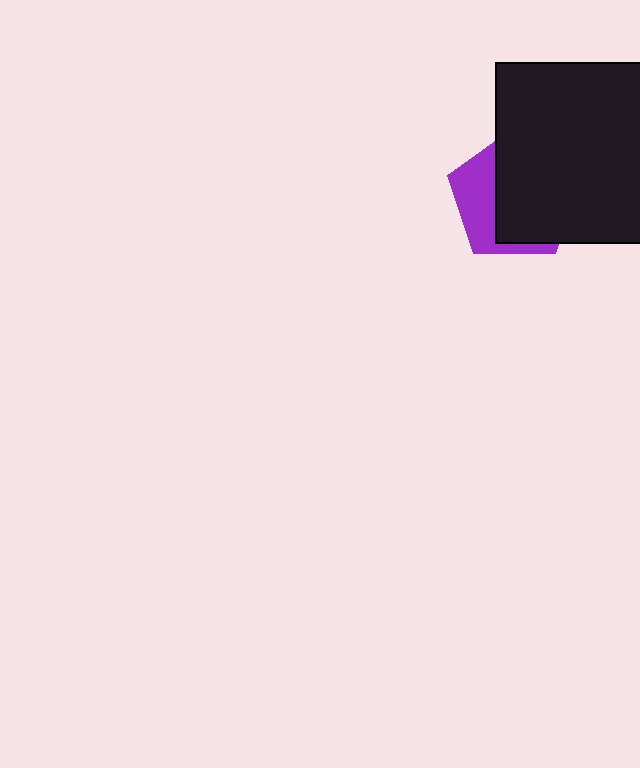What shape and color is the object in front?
The object in front is a black square.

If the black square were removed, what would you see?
You would see the complete purple pentagon.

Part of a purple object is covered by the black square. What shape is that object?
It is a pentagon.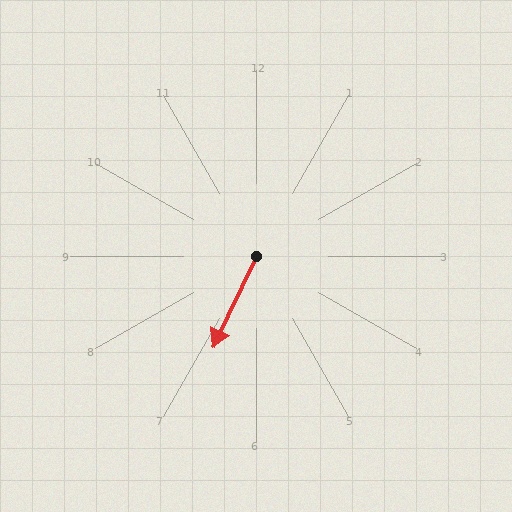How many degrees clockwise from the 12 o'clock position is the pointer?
Approximately 206 degrees.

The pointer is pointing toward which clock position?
Roughly 7 o'clock.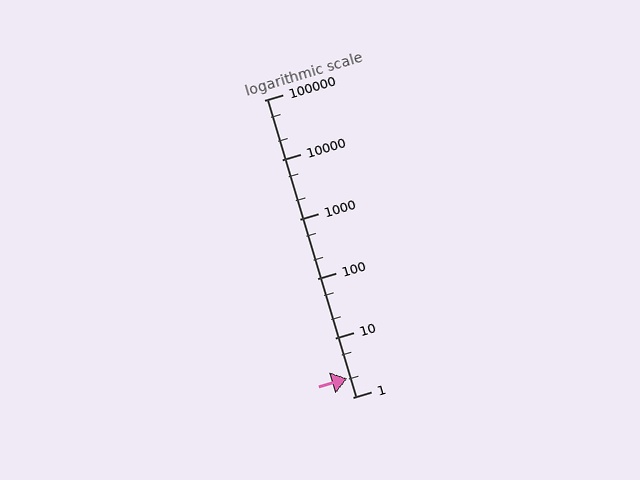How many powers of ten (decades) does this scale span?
The scale spans 5 decades, from 1 to 100000.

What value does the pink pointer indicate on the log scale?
The pointer indicates approximately 2.1.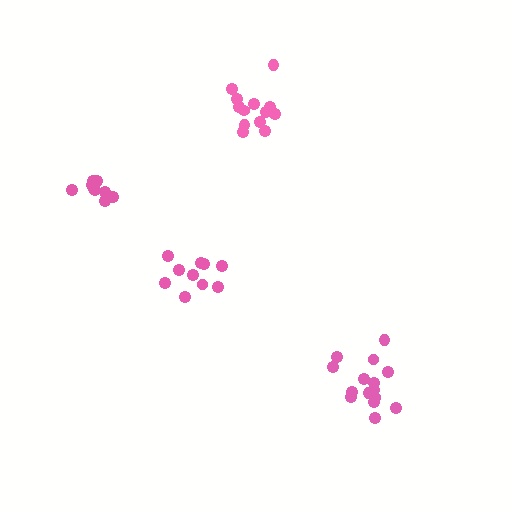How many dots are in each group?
Group 1: 13 dots, Group 2: 10 dots, Group 3: 9 dots, Group 4: 15 dots (47 total).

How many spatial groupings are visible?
There are 4 spatial groupings.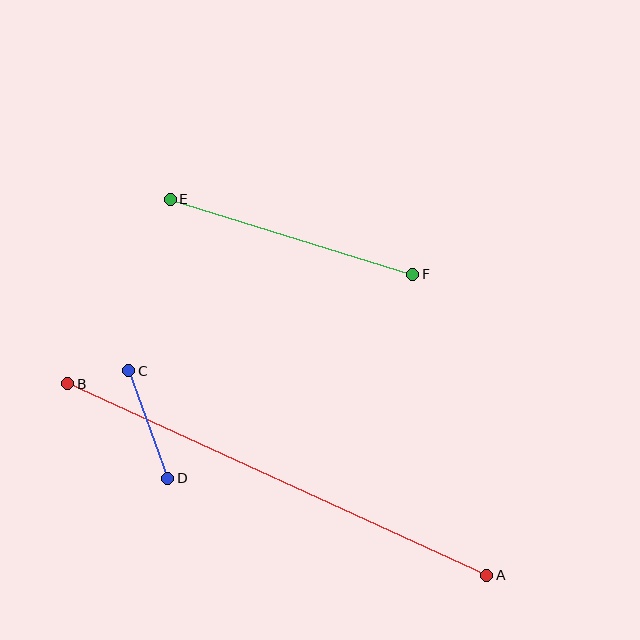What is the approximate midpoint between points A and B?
The midpoint is at approximately (277, 480) pixels.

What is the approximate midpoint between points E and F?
The midpoint is at approximately (291, 237) pixels.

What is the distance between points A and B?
The distance is approximately 461 pixels.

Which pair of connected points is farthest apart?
Points A and B are farthest apart.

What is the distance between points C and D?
The distance is approximately 114 pixels.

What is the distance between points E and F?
The distance is approximately 254 pixels.